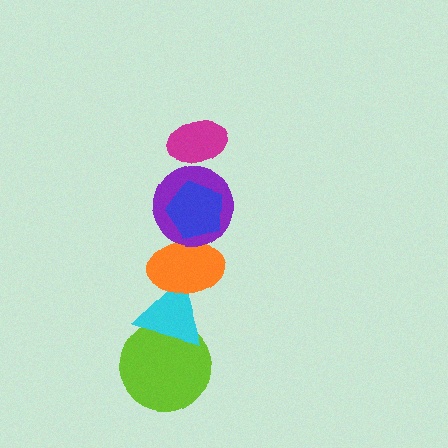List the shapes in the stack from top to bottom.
From top to bottom: the magenta ellipse, the blue pentagon, the purple circle, the orange ellipse, the cyan triangle, the lime circle.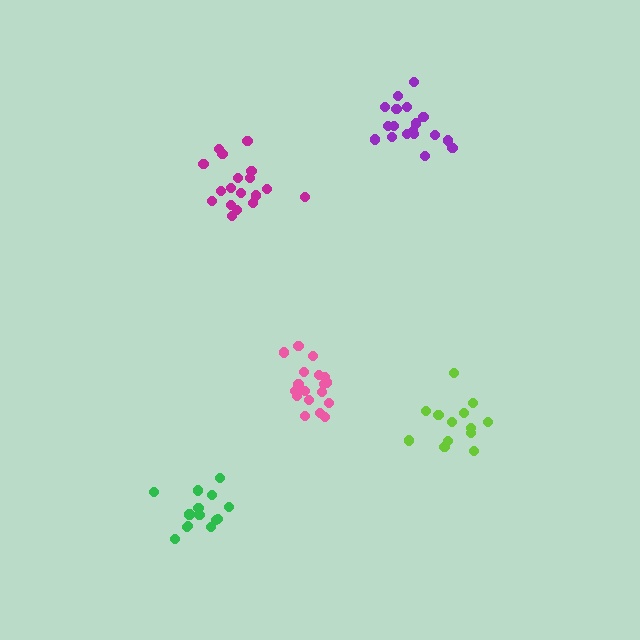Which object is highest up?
The purple cluster is topmost.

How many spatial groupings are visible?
There are 5 spatial groupings.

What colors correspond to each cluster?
The clusters are colored: lime, pink, purple, green, magenta.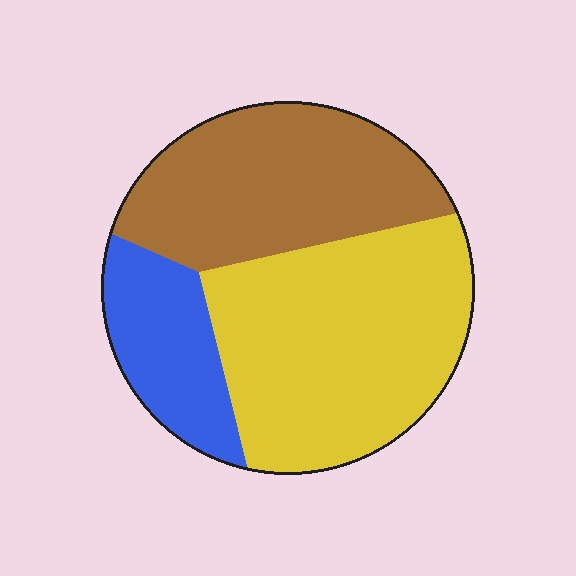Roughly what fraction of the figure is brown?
Brown takes up about one third (1/3) of the figure.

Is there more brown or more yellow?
Yellow.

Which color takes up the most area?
Yellow, at roughly 45%.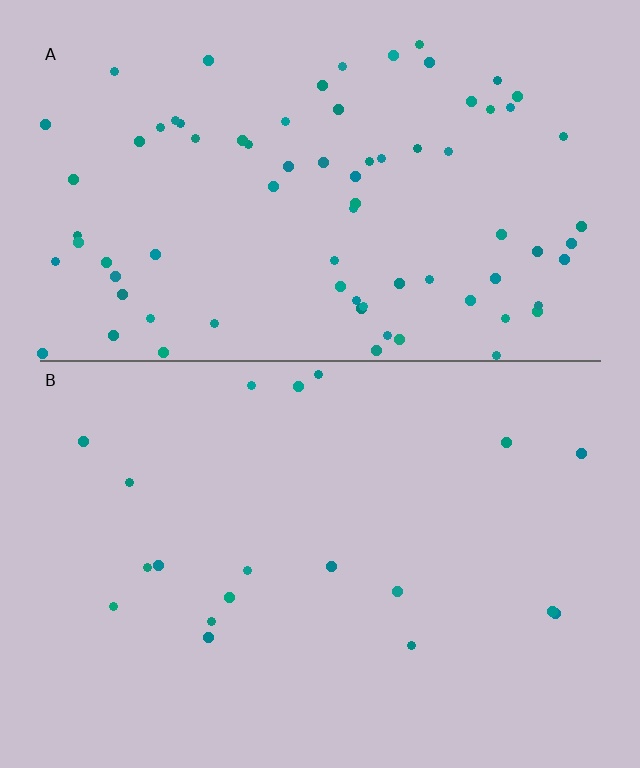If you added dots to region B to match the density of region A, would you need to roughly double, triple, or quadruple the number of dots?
Approximately quadruple.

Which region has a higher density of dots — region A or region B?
A (the top).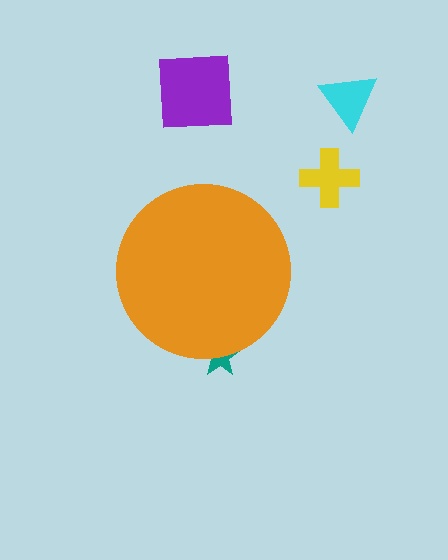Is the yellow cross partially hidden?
No, the yellow cross is fully visible.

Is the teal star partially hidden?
Yes, the teal star is partially hidden behind the orange circle.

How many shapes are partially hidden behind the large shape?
1 shape is partially hidden.